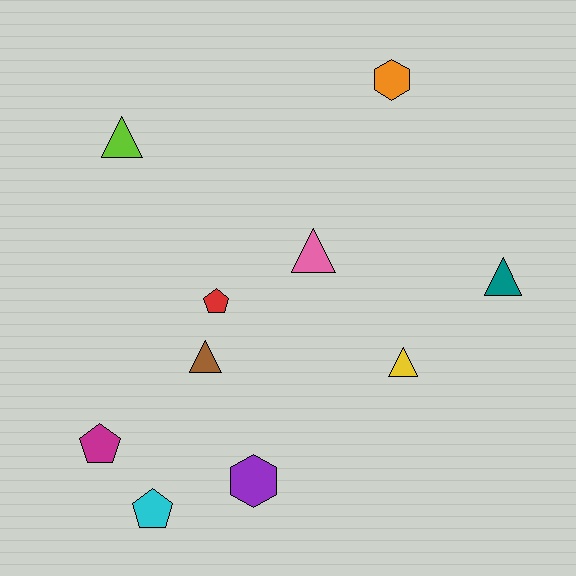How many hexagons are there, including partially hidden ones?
There are 2 hexagons.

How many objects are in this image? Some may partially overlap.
There are 10 objects.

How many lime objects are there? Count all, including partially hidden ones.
There is 1 lime object.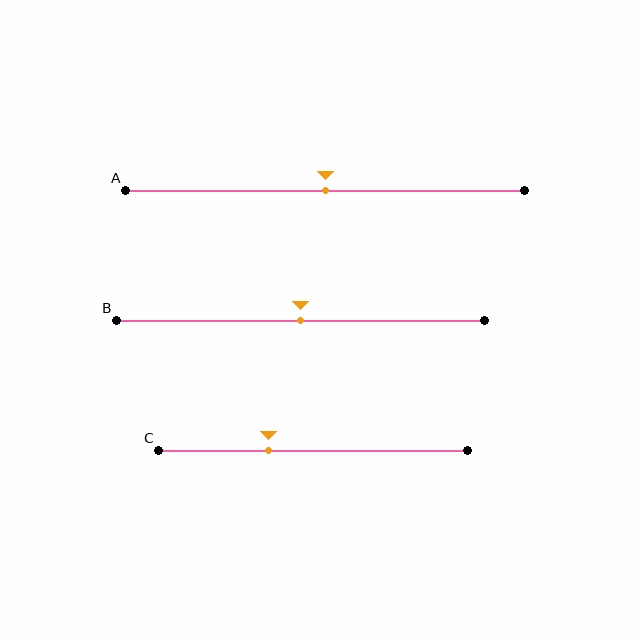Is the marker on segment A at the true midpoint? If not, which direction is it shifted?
Yes, the marker on segment A is at the true midpoint.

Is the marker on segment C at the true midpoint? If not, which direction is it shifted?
No, the marker on segment C is shifted to the left by about 15% of the segment length.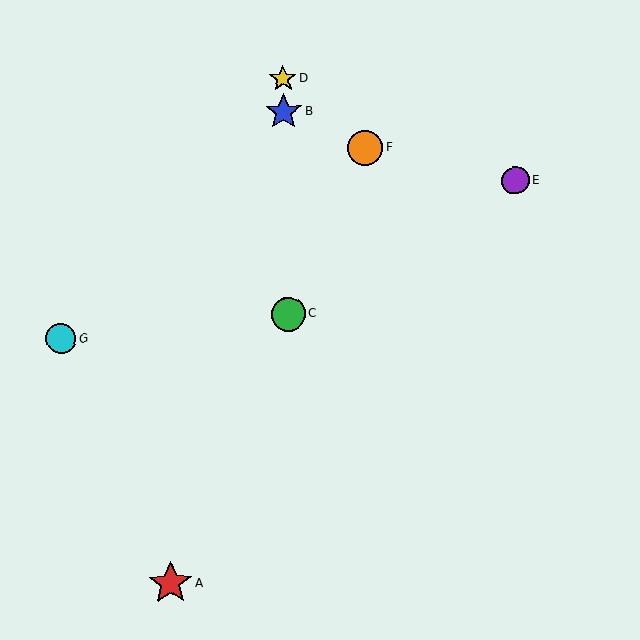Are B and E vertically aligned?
No, B is at x≈284 and E is at x≈515.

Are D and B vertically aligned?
Yes, both are at x≈283.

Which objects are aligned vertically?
Objects B, C, D are aligned vertically.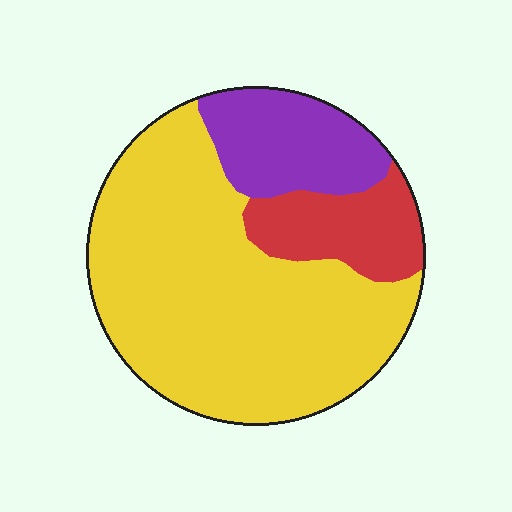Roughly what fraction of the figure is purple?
Purple covers around 20% of the figure.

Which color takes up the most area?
Yellow, at roughly 65%.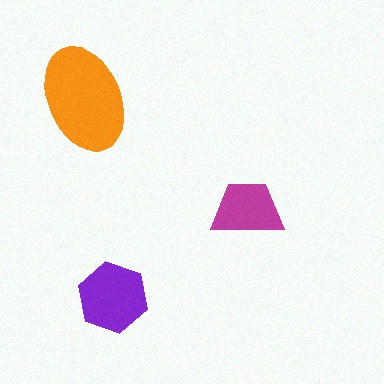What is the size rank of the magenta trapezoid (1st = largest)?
3rd.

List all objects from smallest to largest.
The magenta trapezoid, the purple hexagon, the orange ellipse.